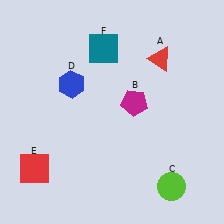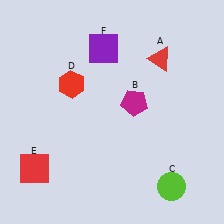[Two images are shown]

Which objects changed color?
D changed from blue to red. F changed from teal to purple.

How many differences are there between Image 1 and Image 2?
There are 2 differences between the two images.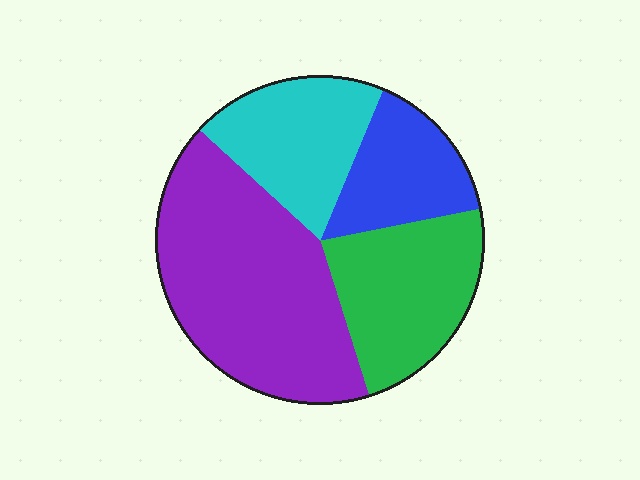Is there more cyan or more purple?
Purple.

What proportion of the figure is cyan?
Cyan covers roughly 20% of the figure.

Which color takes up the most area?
Purple, at roughly 40%.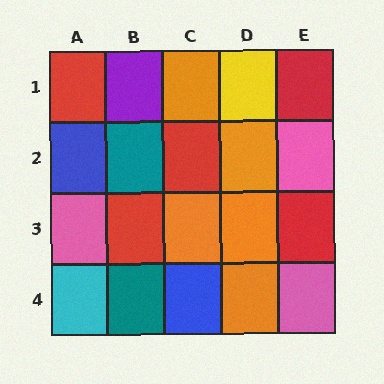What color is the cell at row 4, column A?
Cyan.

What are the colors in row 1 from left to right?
Red, purple, orange, yellow, red.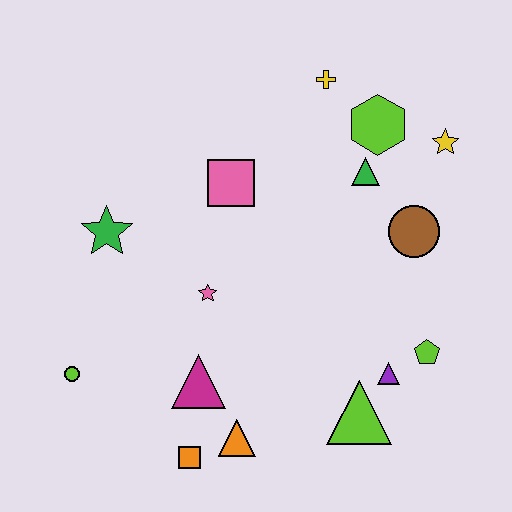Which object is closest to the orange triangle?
The orange square is closest to the orange triangle.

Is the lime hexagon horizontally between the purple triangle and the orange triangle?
Yes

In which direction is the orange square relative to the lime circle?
The orange square is to the right of the lime circle.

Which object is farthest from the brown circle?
The lime circle is farthest from the brown circle.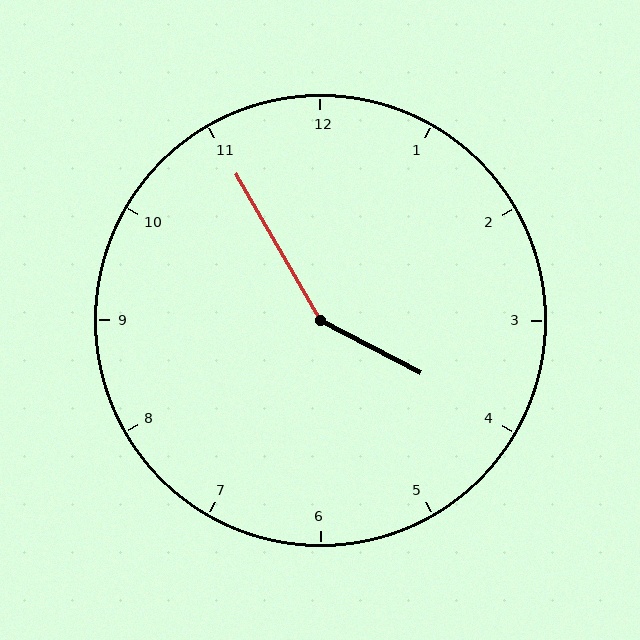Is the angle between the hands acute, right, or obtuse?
It is obtuse.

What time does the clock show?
3:55.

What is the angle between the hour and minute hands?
Approximately 148 degrees.